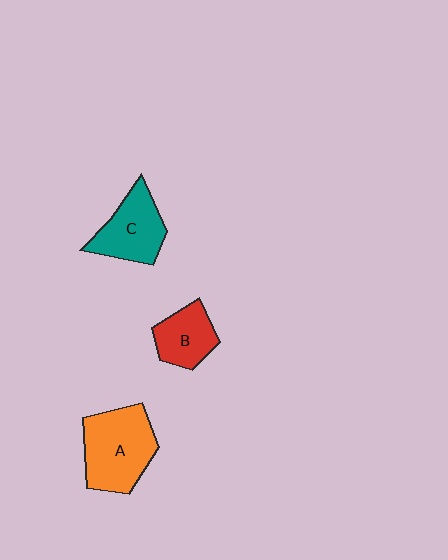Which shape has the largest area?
Shape A (orange).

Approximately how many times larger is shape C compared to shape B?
Approximately 1.3 times.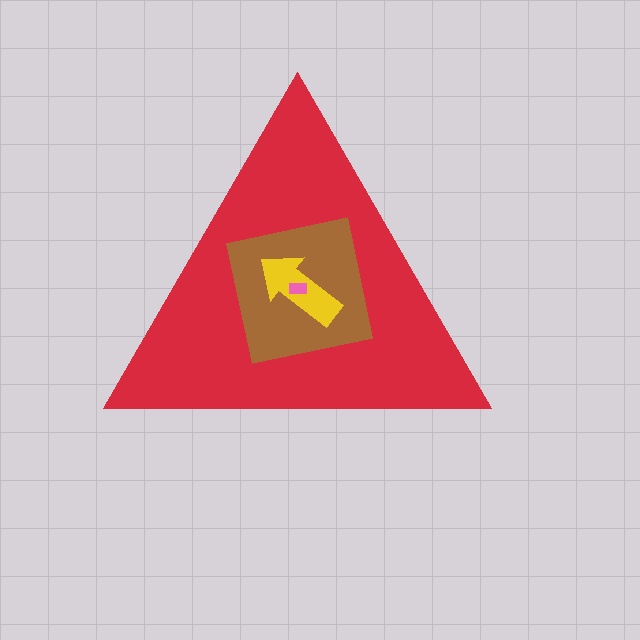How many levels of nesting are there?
4.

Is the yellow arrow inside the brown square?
Yes.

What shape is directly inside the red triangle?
The brown square.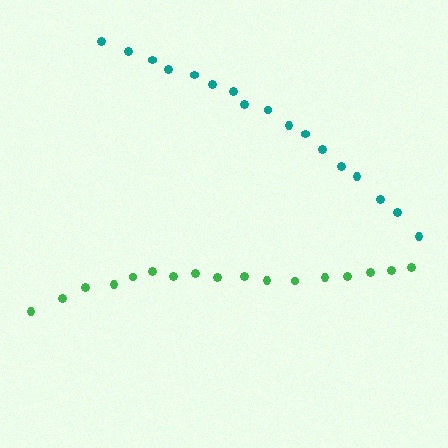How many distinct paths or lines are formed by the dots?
There are 2 distinct paths.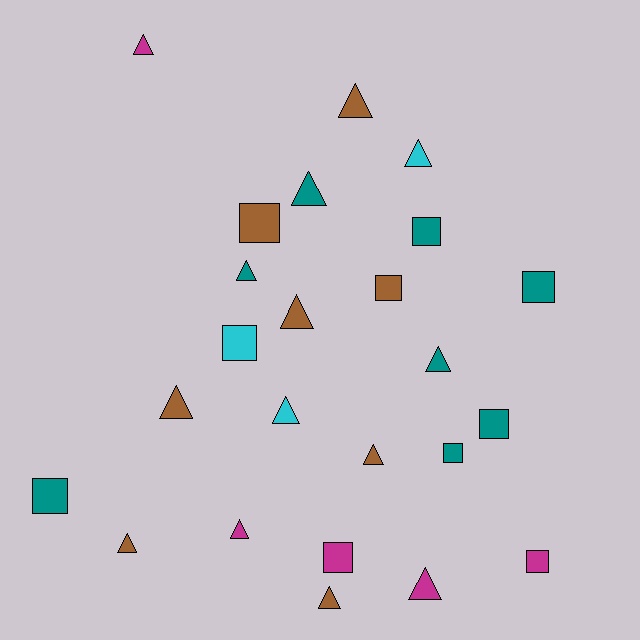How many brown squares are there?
There are 2 brown squares.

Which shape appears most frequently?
Triangle, with 14 objects.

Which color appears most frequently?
Brown, with 8 objects.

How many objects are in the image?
There are 24 objects.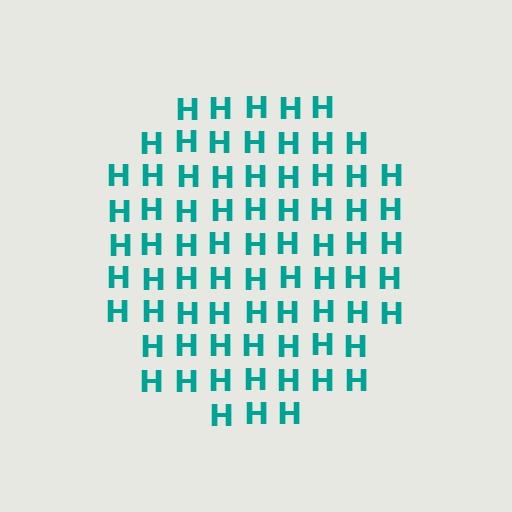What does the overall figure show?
The overall figure shows a circle.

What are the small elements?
The small elements are letter H's.